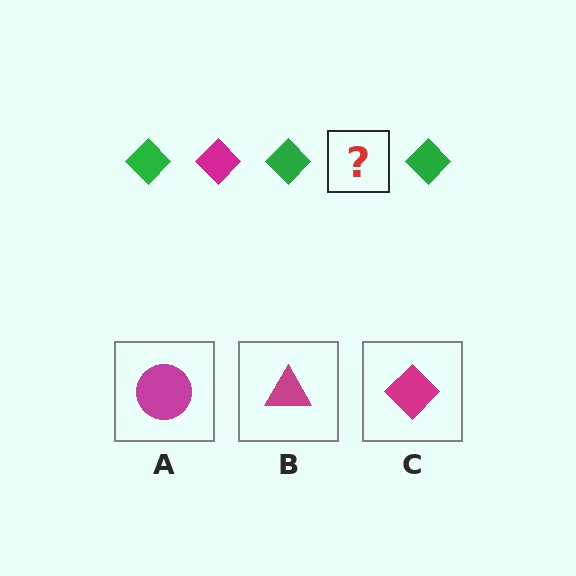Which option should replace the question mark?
Option C.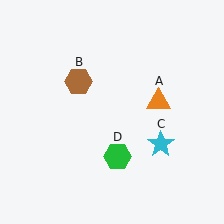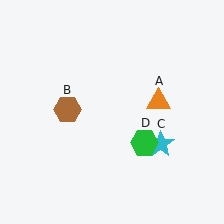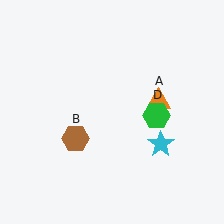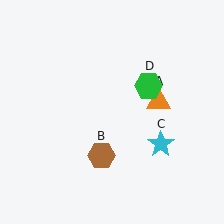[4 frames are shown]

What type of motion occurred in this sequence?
The brown hexagon (object B), green hexagon (object D) rotated counterclockwise around the center of the scene.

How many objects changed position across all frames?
2 objects changed position: brown hexagon (object B), green hexagon (object D).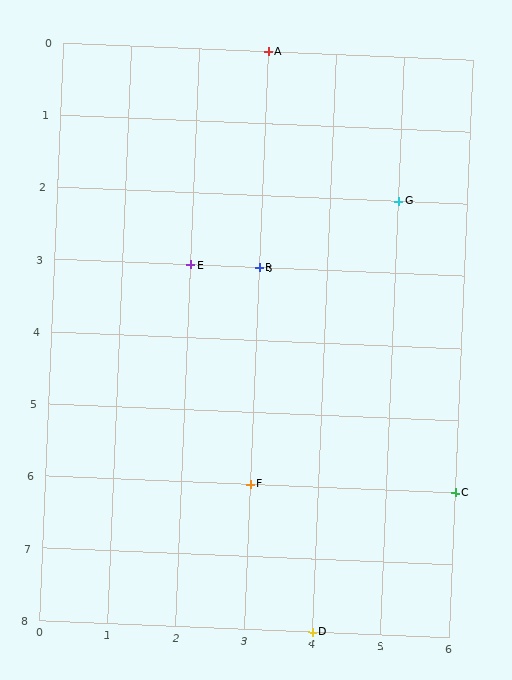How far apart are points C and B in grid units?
Points C and B are 3 columns and 3 rows apart (about 4.2 grid units diagonally).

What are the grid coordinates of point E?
Point E is at grid coordinates (2, 3).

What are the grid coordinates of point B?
Point B is at grid coordinates (3, 3).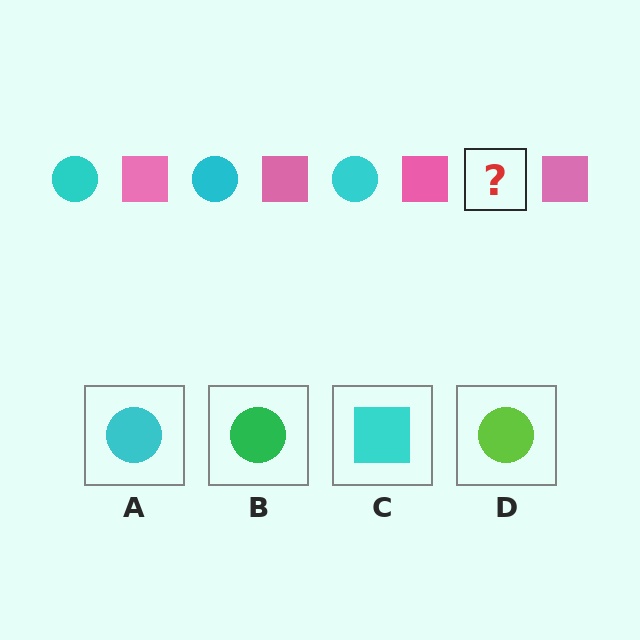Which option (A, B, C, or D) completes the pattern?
A.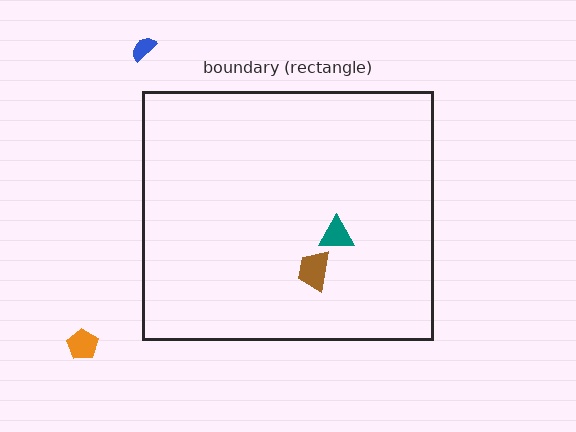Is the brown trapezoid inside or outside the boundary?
Inside.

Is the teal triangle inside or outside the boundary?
Inside.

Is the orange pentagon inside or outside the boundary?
Outside.